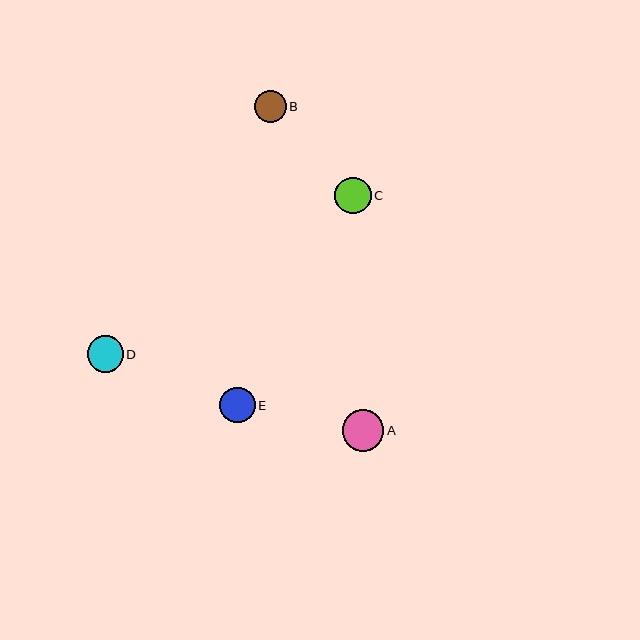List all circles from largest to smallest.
From largest to smallest: A, C, D, E, B.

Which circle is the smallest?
Circle B is the smallest with a size of approximately 32 pixels.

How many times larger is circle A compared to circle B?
Circle A is approximately 1.3 times the size of circle B.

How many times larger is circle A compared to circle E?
Circle A is approximately 1.2 times the size of circle E.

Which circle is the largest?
Circle A is the largest with a size of approximately 42 pixels.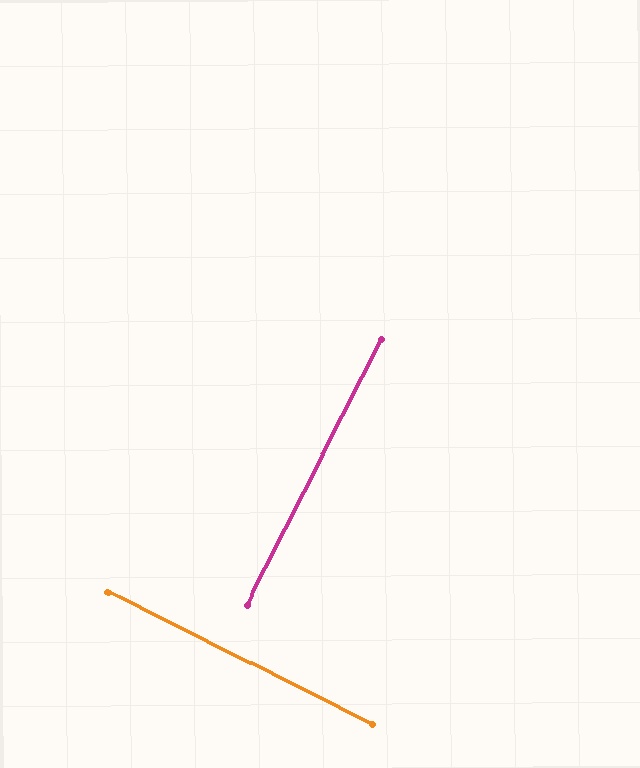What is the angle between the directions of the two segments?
Approximately 90 degrees.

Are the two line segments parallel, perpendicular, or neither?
Perpendicular — they meet at approximately 90°.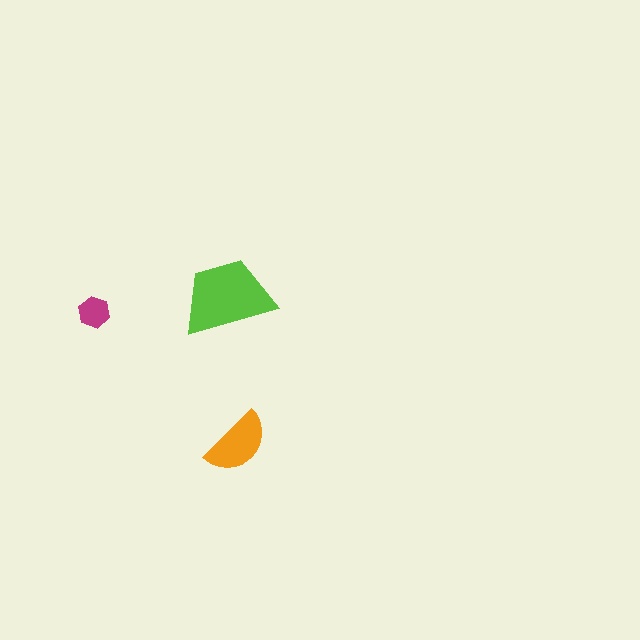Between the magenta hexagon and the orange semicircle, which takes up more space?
The orange semicircle.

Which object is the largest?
The lime trapezoid.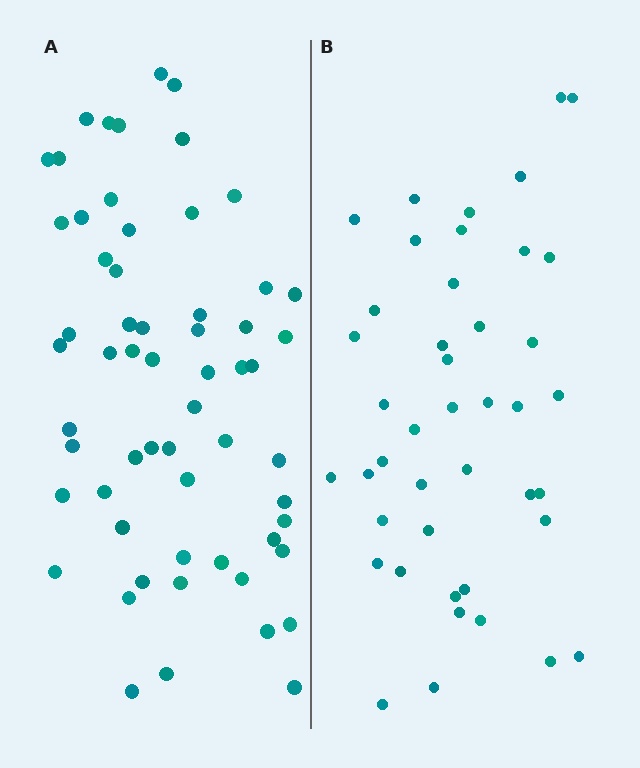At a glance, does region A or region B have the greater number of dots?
Region A (the left region) has more dots.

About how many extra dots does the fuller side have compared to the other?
Region A has approximately 15 more dots than region B.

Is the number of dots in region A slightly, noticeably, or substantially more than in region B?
Region A has noticeably more, but not dramatically so. The ratio is roughly 1.4 to 1.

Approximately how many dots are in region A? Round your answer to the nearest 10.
About 60 dots.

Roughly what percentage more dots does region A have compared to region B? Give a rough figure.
About 40% more.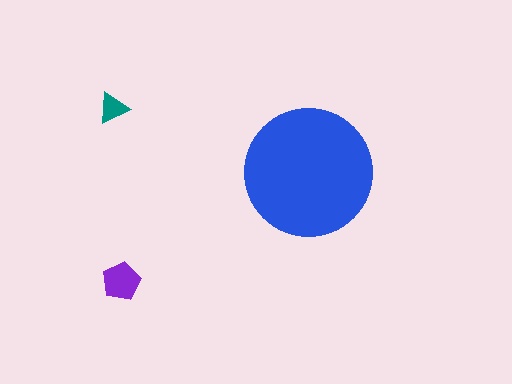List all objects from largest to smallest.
The blue circle, the purple pentagon, the teal triangle.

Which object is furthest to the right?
The blue circle is rightmost.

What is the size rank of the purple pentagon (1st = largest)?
2nd.